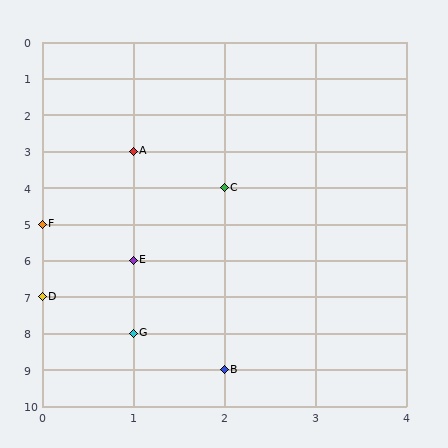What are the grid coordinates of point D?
Point D is at grid coordinates (0, 7).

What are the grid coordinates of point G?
Point G is at grid coordinates (1, 8).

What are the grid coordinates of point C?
Point C is at grid coordinates (2, 4).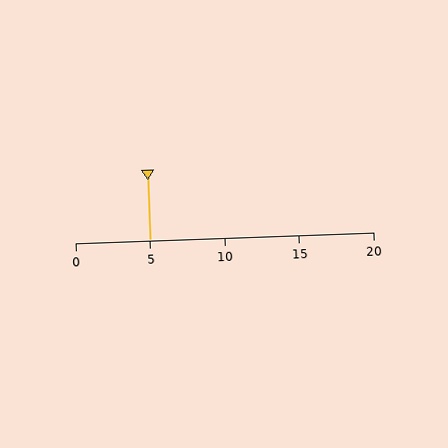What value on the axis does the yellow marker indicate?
The marker indicates approximately 5.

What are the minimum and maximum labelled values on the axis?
The axis runs from 0 to 20.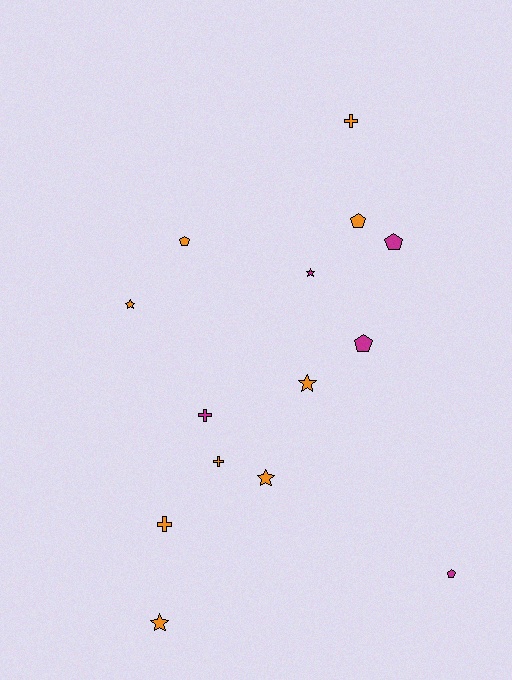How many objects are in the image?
There are 14 objects.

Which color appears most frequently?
Orange, with 9 objects.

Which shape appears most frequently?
Pentagon, with 5 objects.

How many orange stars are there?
There are 4 orange stars.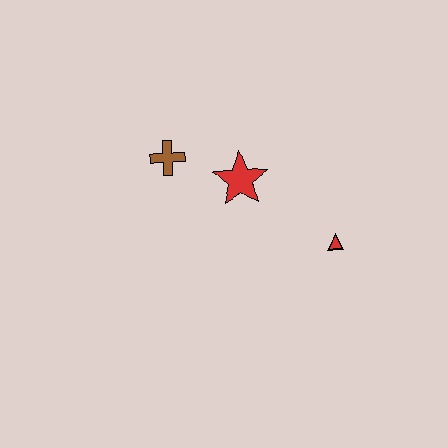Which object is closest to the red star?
The brown cross is closest to the red star.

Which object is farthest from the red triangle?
The brown cross is farthest from the red triangle.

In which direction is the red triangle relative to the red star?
The red triangle is to the right of the red star.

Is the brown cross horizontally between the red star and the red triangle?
No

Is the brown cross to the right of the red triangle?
No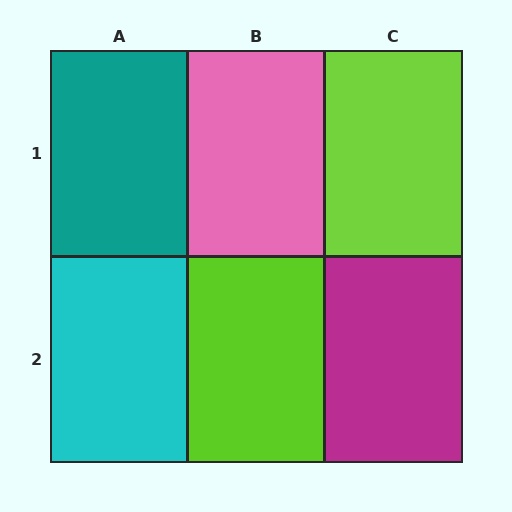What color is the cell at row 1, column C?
Lime.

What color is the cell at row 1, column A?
Teal.